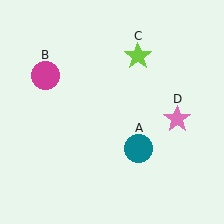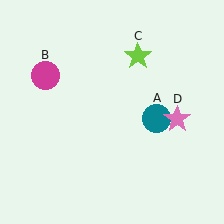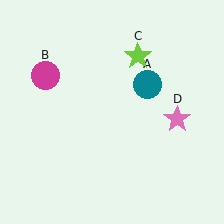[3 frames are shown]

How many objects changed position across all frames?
1 object changed position: teal circle (object A).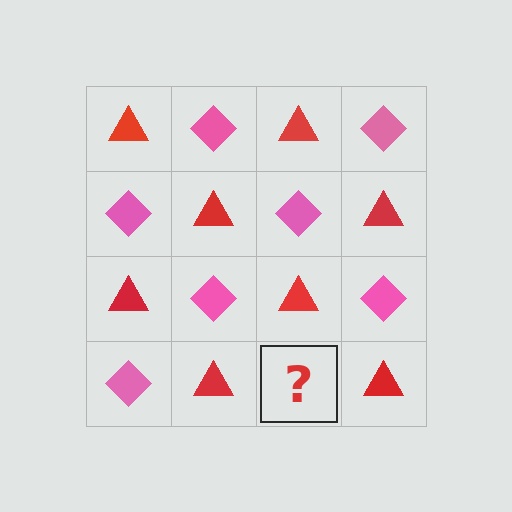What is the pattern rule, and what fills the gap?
The rule is that it alternates red triangle and pink diamond in a checkerboard pattern. The gap should be filled with a pink diamond.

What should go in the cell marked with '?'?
The missing cell should contain a pink diamond.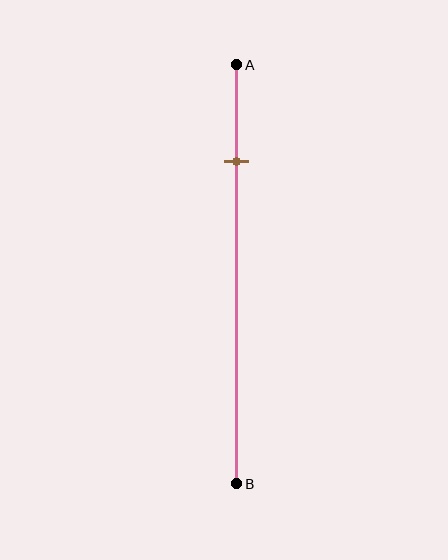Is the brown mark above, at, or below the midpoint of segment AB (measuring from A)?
The brown mark is above the midpoint of segment AB.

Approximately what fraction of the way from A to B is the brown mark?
The brown mark is approximately 25% of the way from A to B.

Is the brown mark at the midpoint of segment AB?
No, the mark is at about 25% from A, not at the 50% midpoint.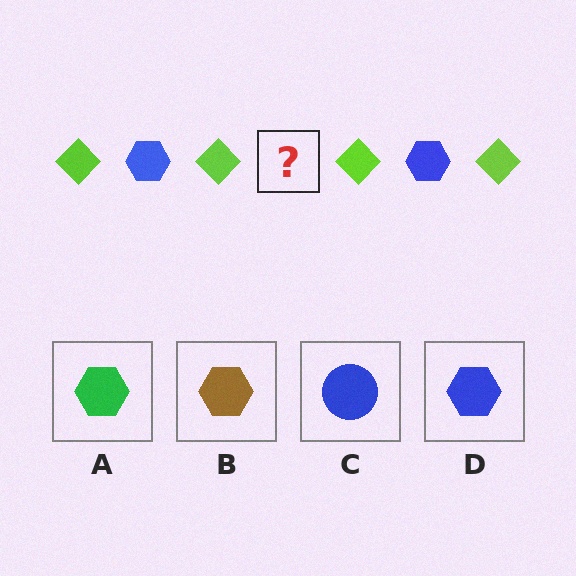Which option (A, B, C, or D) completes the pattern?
D.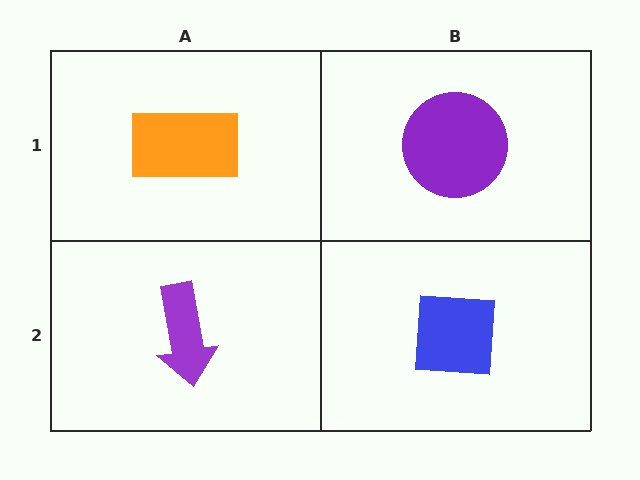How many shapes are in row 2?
2 shapes.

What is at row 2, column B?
A blue square.